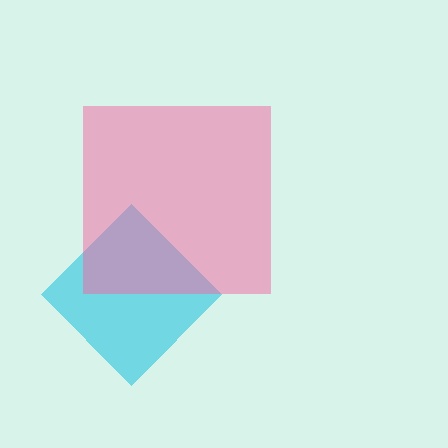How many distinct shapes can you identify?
There are 2 distinct shapes: a cyan diamond, a pink square.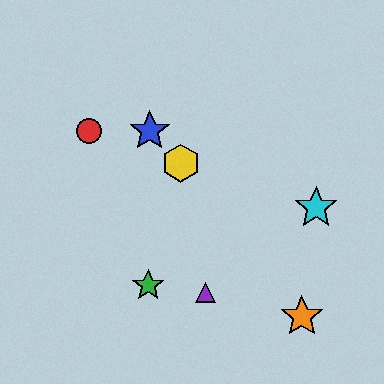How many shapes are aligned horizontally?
2 shapes (the red circle, the blue star) are aligned horizontally.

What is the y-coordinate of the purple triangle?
The purple triangle is at y≈292.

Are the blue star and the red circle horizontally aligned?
Yes, both are at y≈131.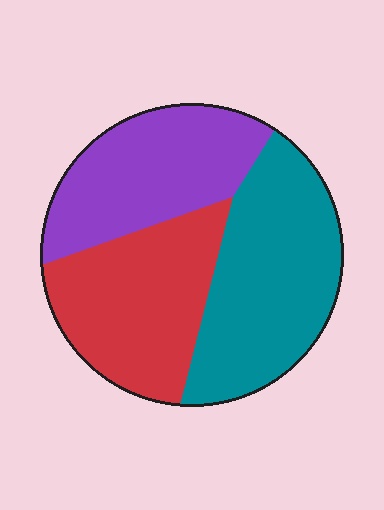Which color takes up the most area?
Teal, at roughly 40%.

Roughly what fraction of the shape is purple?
Purple takes up about one third (1/3) of the shape.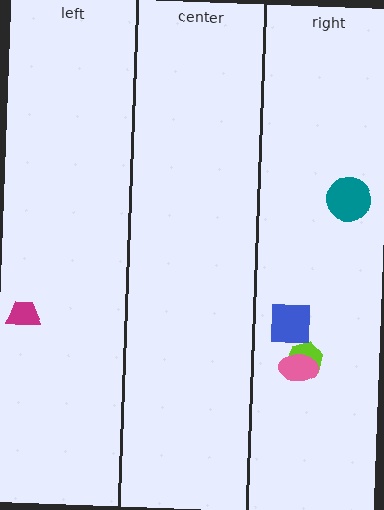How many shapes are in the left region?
1.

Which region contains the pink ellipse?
The right region.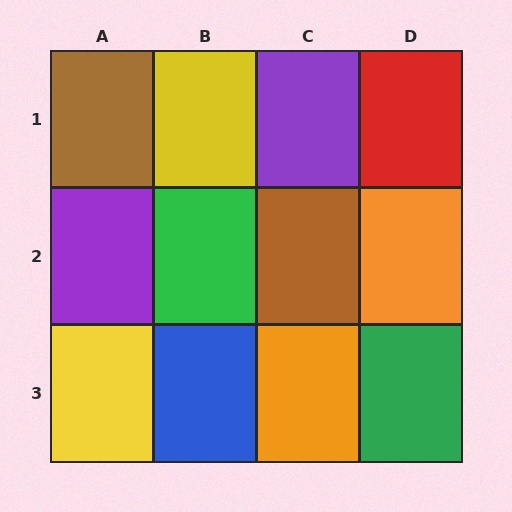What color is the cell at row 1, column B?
Yellow.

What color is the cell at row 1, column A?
Brown.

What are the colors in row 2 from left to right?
Purple, green, brown, orange.